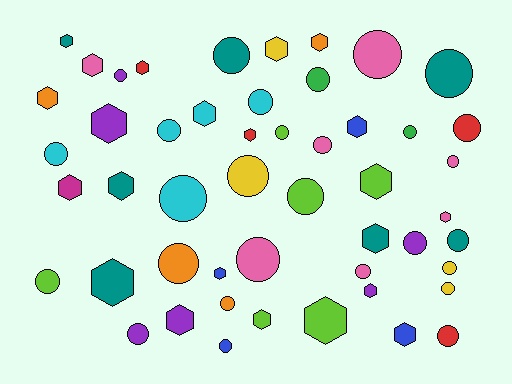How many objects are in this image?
There are 50 objects.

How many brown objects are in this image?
There are no brown objects.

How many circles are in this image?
There are 28 circles.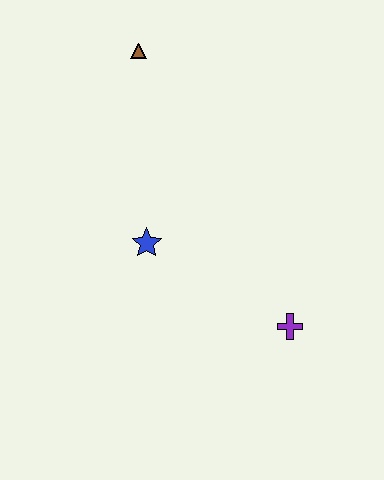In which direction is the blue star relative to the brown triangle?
The blue star is below the brown triangle.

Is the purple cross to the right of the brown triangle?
Yes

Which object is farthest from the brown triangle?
The purple cross is farthest from the brown triangle.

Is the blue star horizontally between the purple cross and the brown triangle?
Yes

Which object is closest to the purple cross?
The blue star is closest to the purple cross.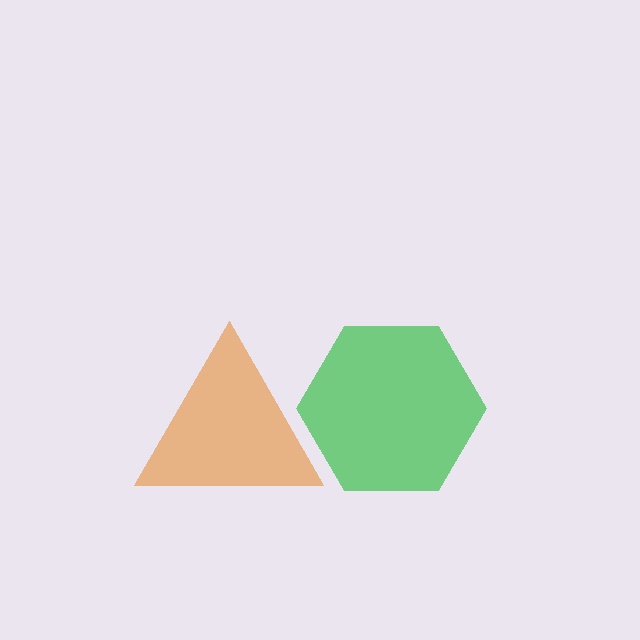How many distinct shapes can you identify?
There are 2 distinct shapes: an orange triangle, a green hexagon.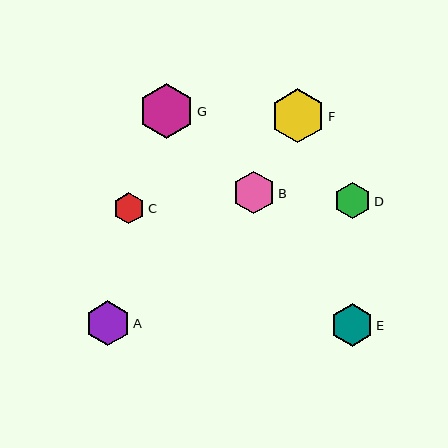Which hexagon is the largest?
Hexagon G is the largest with a size of approximately 55 pixels.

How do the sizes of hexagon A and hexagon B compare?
Hexagon A and hexagon B are approximately the same size.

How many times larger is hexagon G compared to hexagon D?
Hexagon G is approximately 1.5 times the size of hexagon D.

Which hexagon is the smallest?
Hexagon C is the smallest with a size of approximately 32 pixels.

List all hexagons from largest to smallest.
From largest to smallest: G, F, A, E, B, D, C.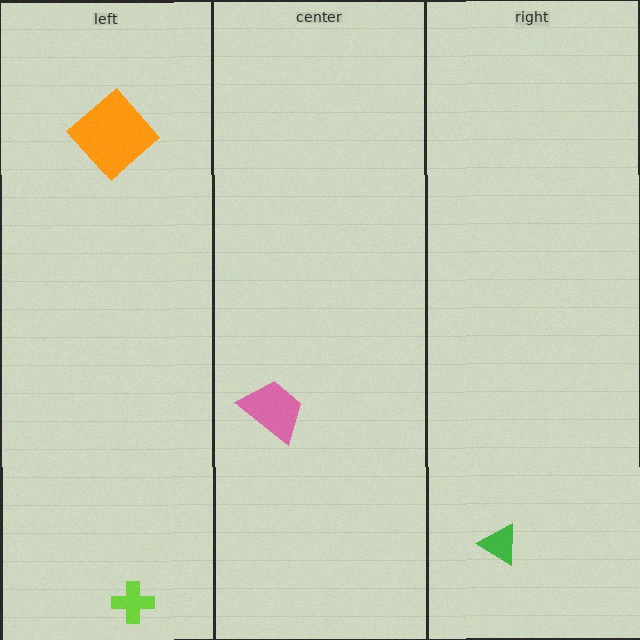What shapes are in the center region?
The pink trapezoid.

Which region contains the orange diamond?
The left region.